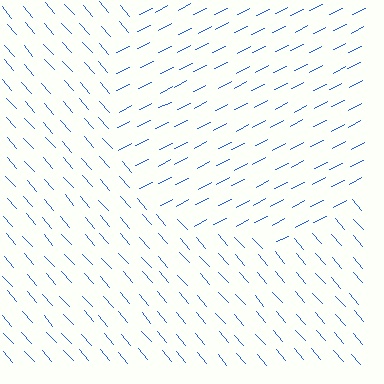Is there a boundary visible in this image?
Yes, there is a texture boundary formed by a change in line orientation.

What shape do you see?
I see a circle.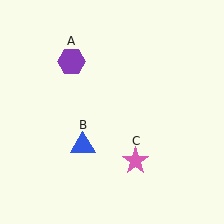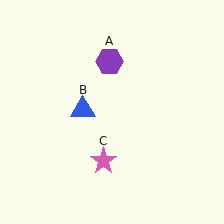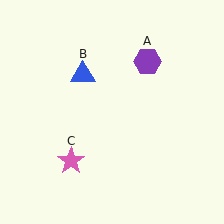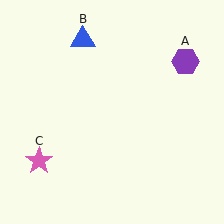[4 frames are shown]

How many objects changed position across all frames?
3 objects changed position: purple hexagon (object A), blue triangle (object B), pink star (object C).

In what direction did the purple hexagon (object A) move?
The purple hexagon (object A) moved right.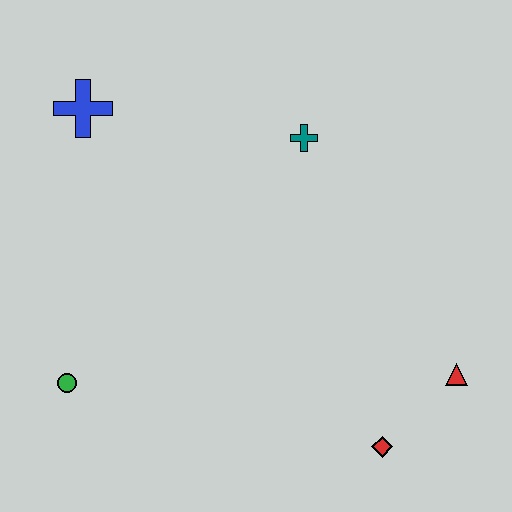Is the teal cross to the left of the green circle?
No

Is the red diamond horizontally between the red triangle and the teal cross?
Yes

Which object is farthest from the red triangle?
The blue cross is farthest from the red triangle.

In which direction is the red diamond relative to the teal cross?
The red diamond is below the teal cross.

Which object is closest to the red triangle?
The red diamond is closest to the red triangle.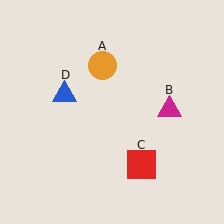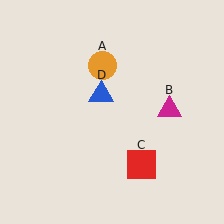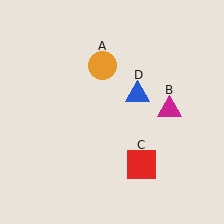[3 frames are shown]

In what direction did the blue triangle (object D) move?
The blue triangle (object D) moved right.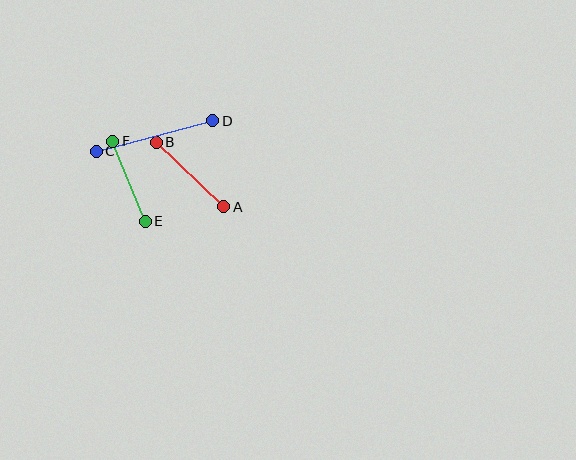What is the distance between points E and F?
The distance is approximately 87 pixels.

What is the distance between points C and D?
The distance is approximately 121 pixels.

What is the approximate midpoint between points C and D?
The midpoint is at approximately (155, 136) pixels.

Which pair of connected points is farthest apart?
Points C and D are farthest apart.